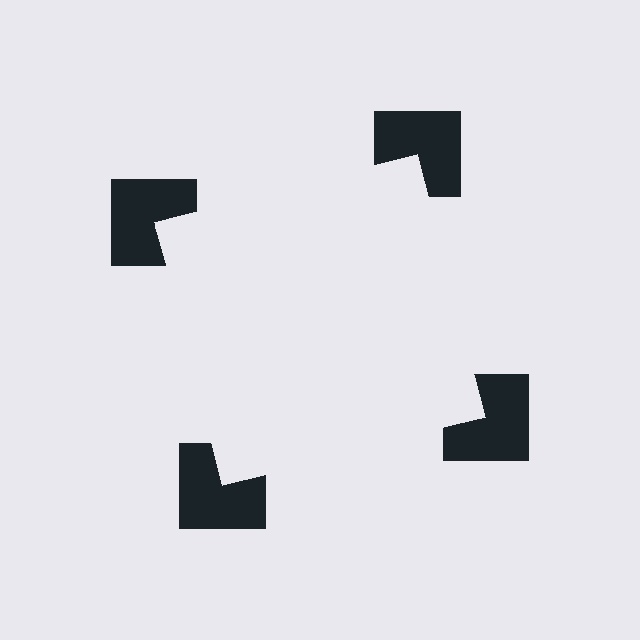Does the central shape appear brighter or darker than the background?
It typically appears slightly brighter than the background, even though no actual brightness change is drawn.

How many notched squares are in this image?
There are 4 — one at each vertex of the illusory square.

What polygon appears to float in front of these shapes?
An illusory square — its edges are inferred from the aligned wedge cuts in the notched squares, not physically drawn.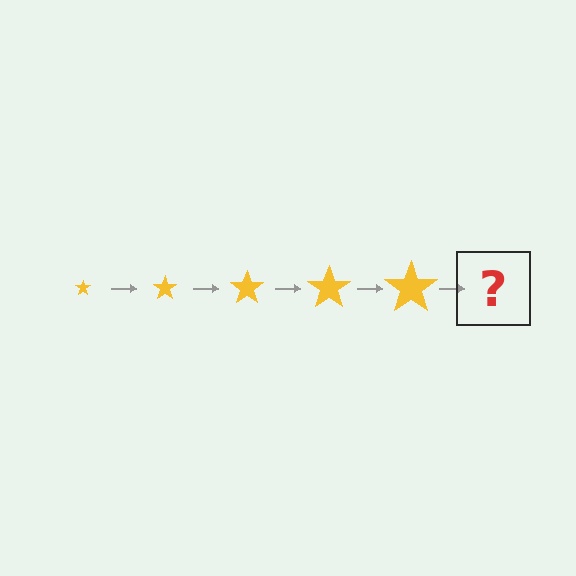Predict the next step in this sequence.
The next step is a yellow star, larger than the previous one.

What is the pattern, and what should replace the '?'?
The pattern is that the star gets progressively larger each step. The '?' should be a yellow star, larger than the previous one.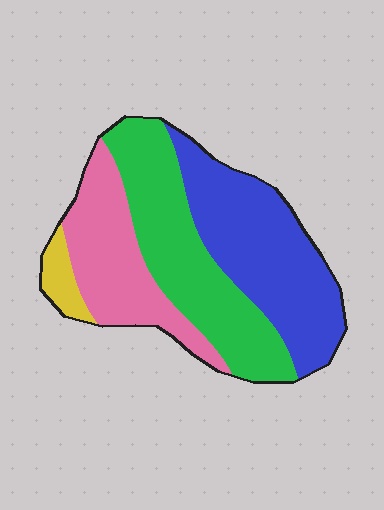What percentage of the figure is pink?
Pink takes up less than a quarter of the figure.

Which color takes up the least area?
Yellow, at roughly 5%.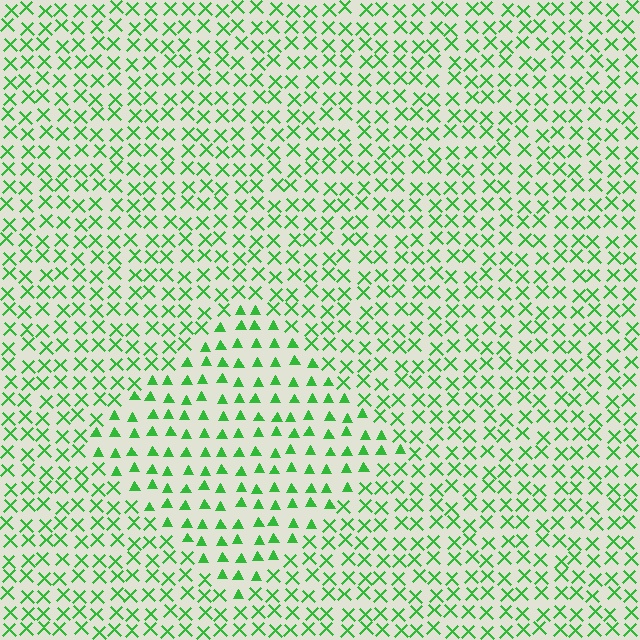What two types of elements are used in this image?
The image uses triangles inside the diamond region and X marks outside it.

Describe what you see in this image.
The image is filled with small green elements arranged in a uniform grid. A diamond-shaped region contains triangles, while the surrounding area contains X marks. The boundary is defined purely by the change in element shape.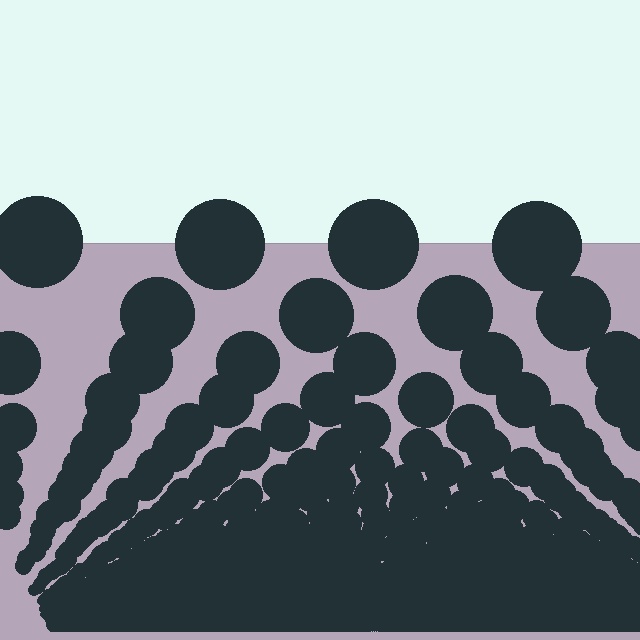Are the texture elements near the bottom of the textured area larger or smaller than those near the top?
Smaller. The gradient is inverted — elements near the bottom are smaller and denser.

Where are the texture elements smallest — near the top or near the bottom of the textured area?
Near the bottom.